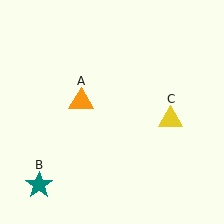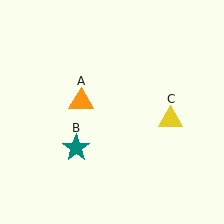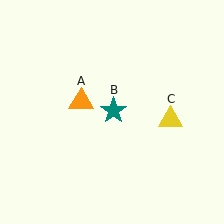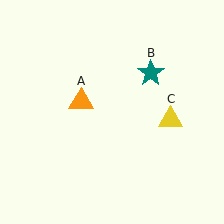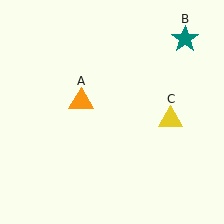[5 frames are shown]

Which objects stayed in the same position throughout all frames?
Orange triangle (object A) and yellow triangle (object C) remained stationary.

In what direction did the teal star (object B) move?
The teal star (object B) moved up and to the right.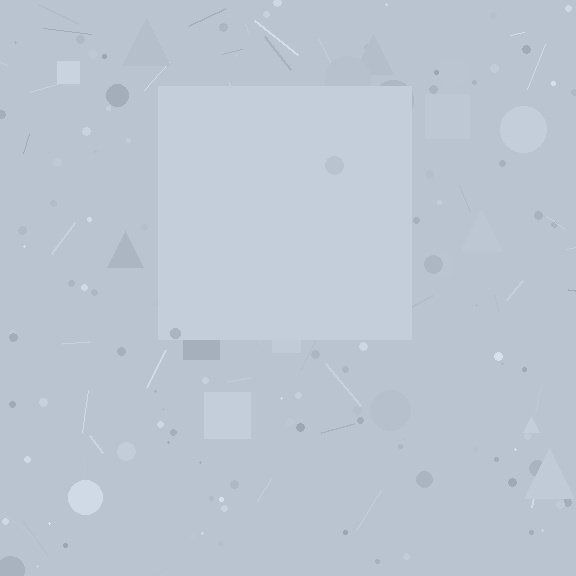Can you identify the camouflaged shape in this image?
The camouflaged shape is a square.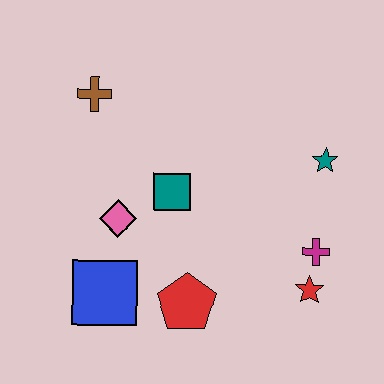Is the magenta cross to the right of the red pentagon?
Yes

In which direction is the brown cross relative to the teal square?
The brown cross is above the teal square.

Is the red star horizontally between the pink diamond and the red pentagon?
No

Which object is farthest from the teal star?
The blue square is farthest from the teal star.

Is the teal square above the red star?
Yes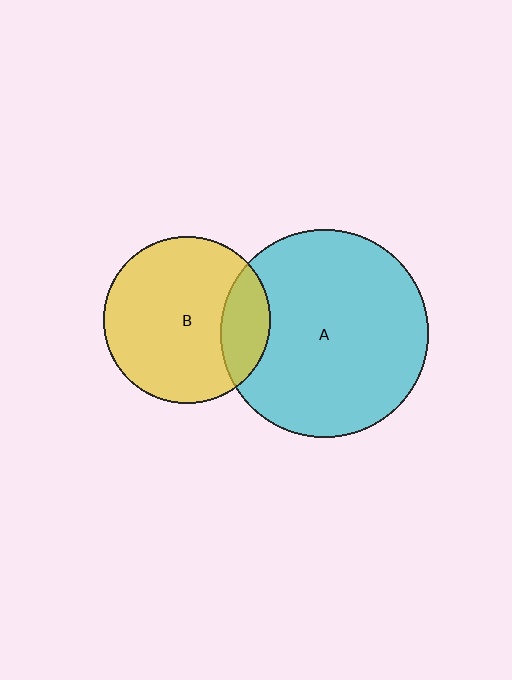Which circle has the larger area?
Circle A (cyan).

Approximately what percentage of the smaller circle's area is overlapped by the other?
Approximately 20%.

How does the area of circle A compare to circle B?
Approximately 1.6 times.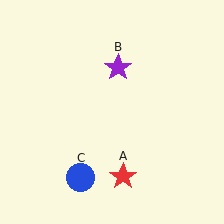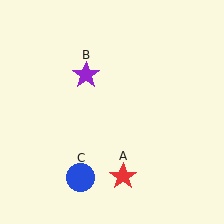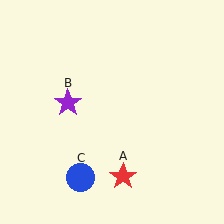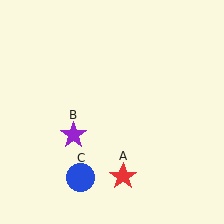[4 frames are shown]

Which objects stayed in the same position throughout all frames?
Red star (object A) and blue circle (object C) remained stationary.